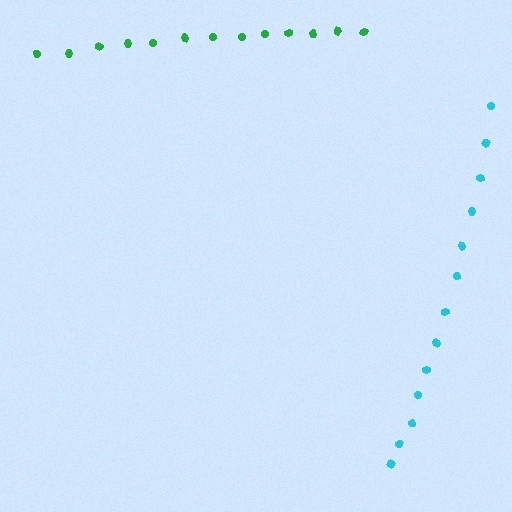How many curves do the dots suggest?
There are 2 distinct paths.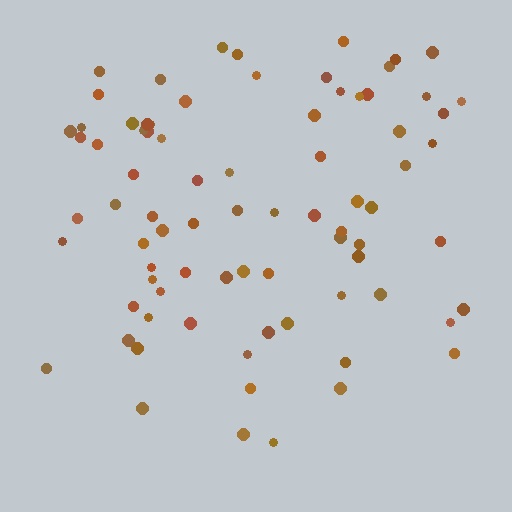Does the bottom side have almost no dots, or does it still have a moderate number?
Still a moderate number, just noticeably fewer than the top.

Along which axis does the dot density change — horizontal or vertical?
Vertical.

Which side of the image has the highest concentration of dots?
The top.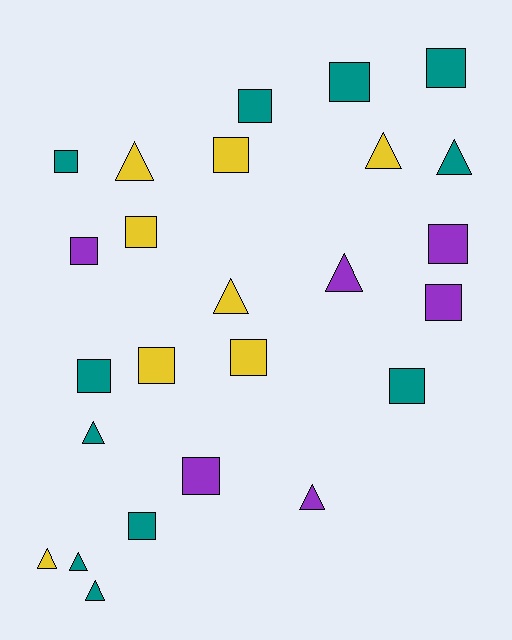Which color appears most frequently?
Teal, with 11 objects.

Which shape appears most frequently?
Square, with 15 objects.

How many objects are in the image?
There are 25 objects.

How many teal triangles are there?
There are 4 teal triangles.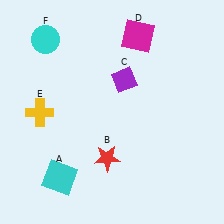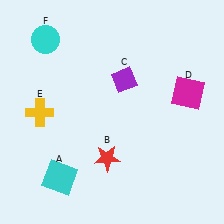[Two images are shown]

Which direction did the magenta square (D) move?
The magenta square (D) moved down.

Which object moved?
The magenta square (D) moved down.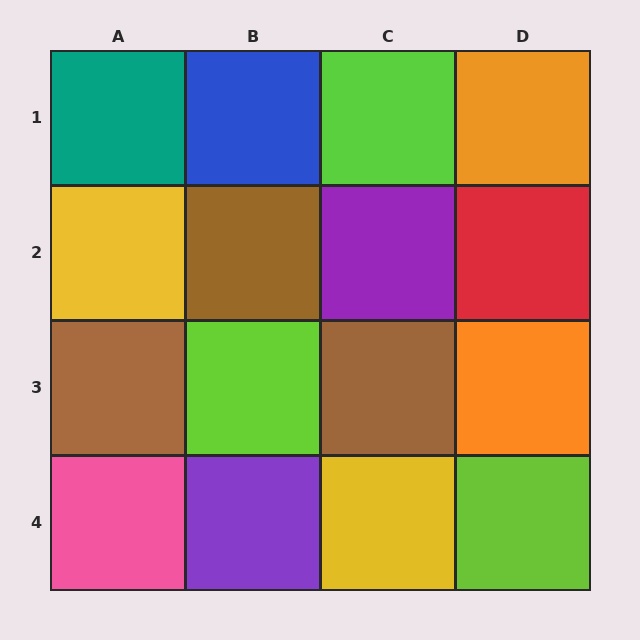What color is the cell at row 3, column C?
Brown.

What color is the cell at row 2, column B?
Brown.